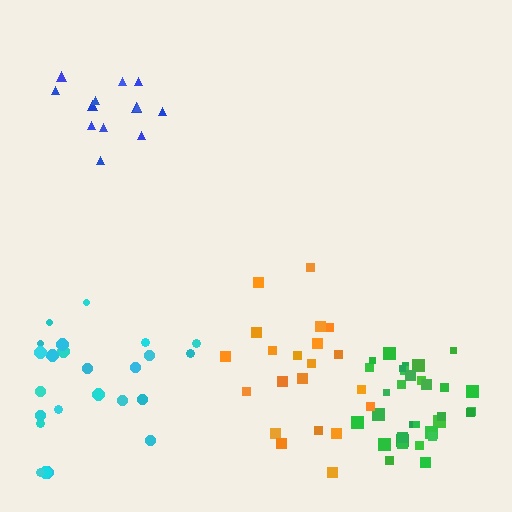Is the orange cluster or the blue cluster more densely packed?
Blue.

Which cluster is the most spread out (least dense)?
Cyan.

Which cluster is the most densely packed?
Green.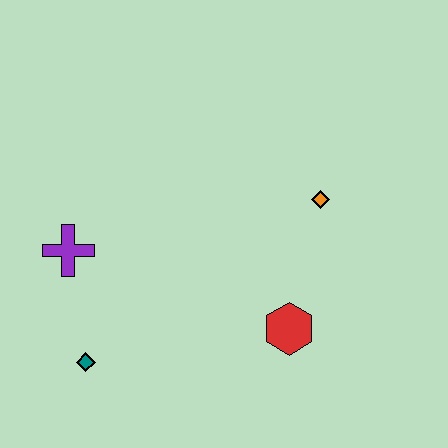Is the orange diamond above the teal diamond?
Yes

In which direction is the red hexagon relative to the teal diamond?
The red hexagon is to the right of the teal diamond.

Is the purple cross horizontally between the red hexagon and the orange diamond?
No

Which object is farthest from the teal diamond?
The orange diamond is farthest from the teal diamond.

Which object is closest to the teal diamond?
The purple cross is closest to the teal diamond.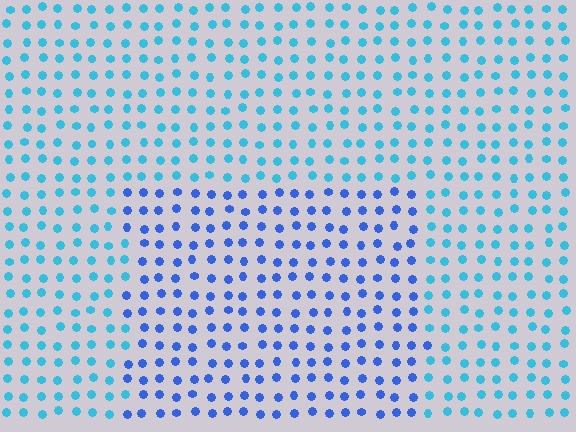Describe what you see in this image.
The image is filled with small cyan elements in a uniform arrangement. A rectangle-shaped region is visible where the elements are tinted to a slightly different hue, forming a subtle color boundary.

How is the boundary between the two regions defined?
The boundary is defined purely by a slight shift in hue (about 33 degrees). Spacing, size, and orientation are identical on both sides.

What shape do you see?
I see a rectangle.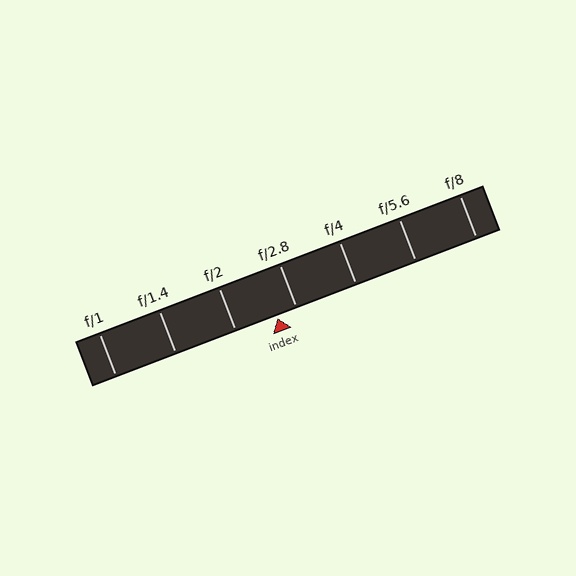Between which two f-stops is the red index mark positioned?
The index mark is between f/2 and f/2.8.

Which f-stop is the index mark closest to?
The index mark is closest to f/2.8.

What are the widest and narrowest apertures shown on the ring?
The widest aperture shown is f/1 and the narrowest is f/8.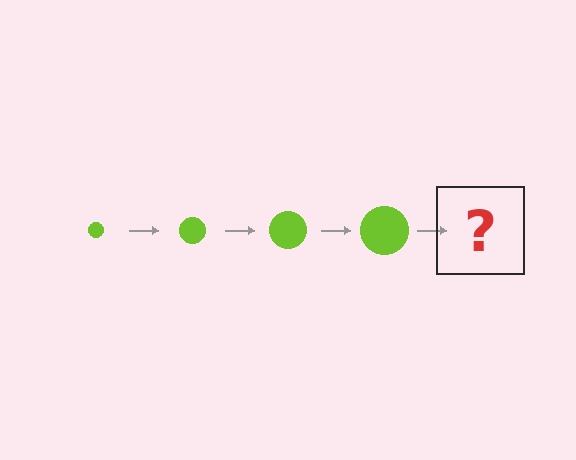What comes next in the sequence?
The next element should be a lime circle, larger than the previous one.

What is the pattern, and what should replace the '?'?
The pattern is that the circle gets progressively larger each step. The '?' should be a lime circle, larger than the previous one.